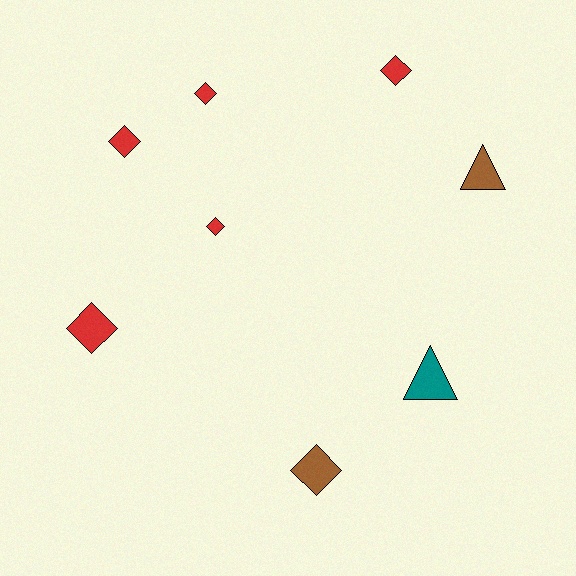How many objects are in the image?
There are 8 objects.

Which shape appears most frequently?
Diamond, with 6 objects.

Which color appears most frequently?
Red, with 5 objects.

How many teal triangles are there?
There is 1 teal triangle.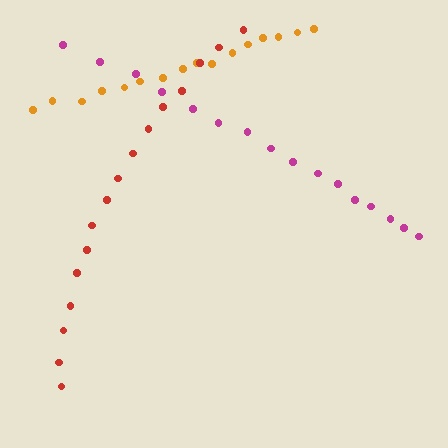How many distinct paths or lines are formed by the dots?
There are 3 distinct paths.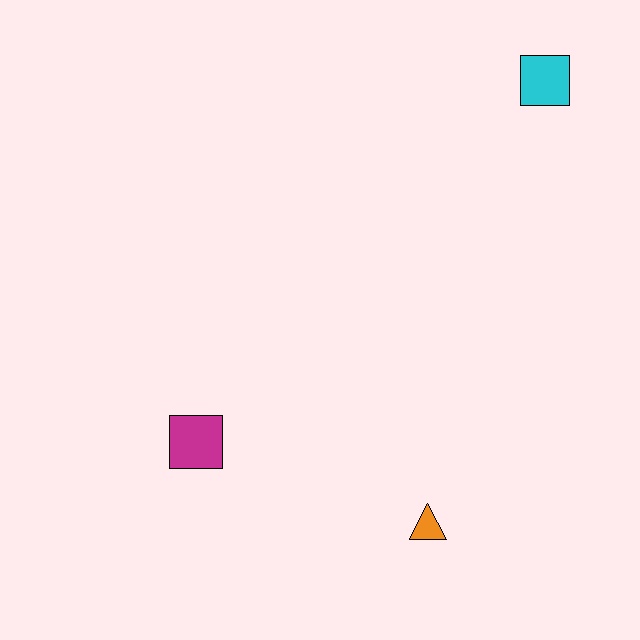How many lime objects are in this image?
There are no lime objects.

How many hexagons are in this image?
There are no hexagons.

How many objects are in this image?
There are 3 objects.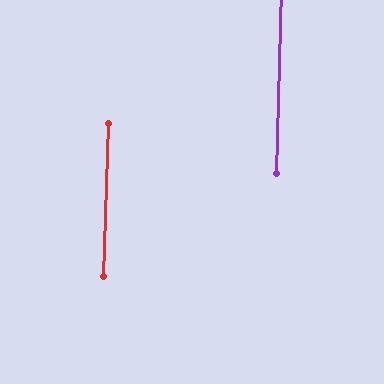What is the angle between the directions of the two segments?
Approximately 0 degrees.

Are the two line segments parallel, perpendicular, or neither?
Parallel — their directions differ by only 0.3°.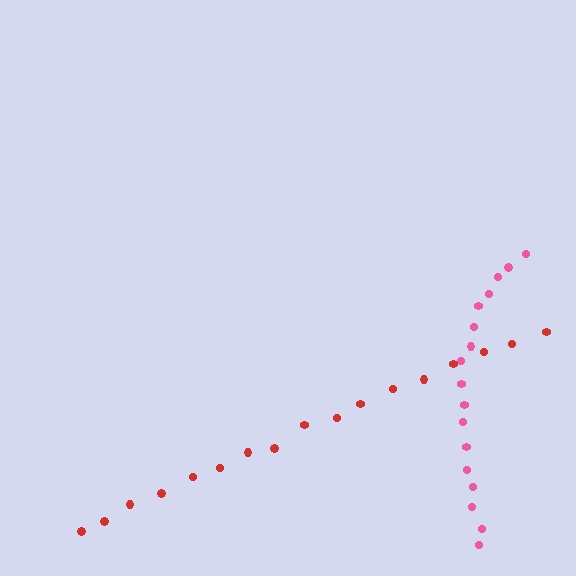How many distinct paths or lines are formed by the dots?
There are 2 distinct paths.